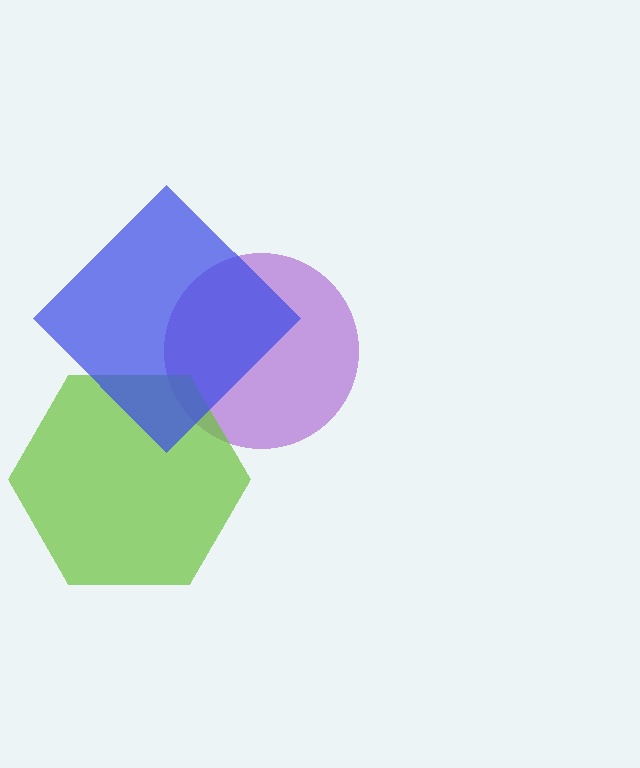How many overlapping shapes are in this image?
There are 3 overlapping shapes in the image.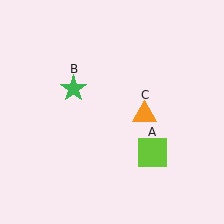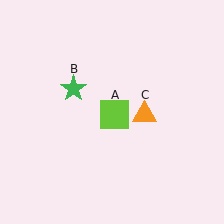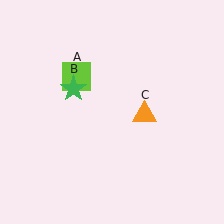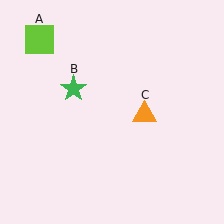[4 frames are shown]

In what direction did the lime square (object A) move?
The lime square (object A) moved up and to the left.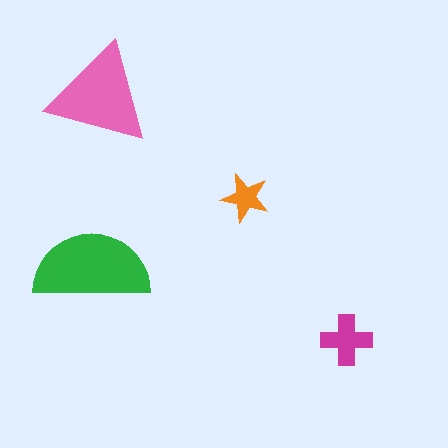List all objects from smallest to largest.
The orange star, the magenta cross, the pink triangle, the green semicircle.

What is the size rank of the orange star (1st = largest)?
4th.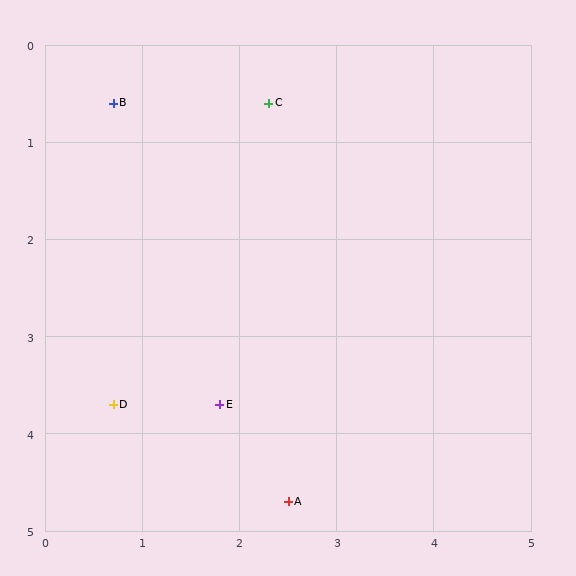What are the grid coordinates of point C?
Point C is at approximately (2.3, 0.6).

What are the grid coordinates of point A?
Point A is at approximately (2.5, 4.7).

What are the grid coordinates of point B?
Point B is at approximately (0.7, 0.6).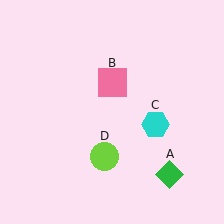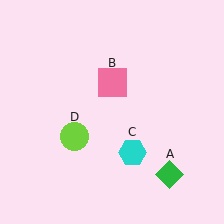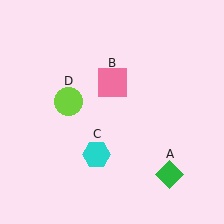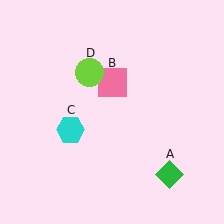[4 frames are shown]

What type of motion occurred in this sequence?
The cyan hexagon (object C), lime circle (object D) rotated clockwise around the center of the scene.